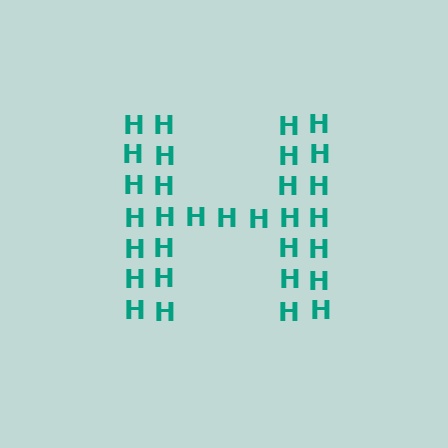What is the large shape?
The large shape is the letter H.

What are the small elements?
The small elements are letter H's.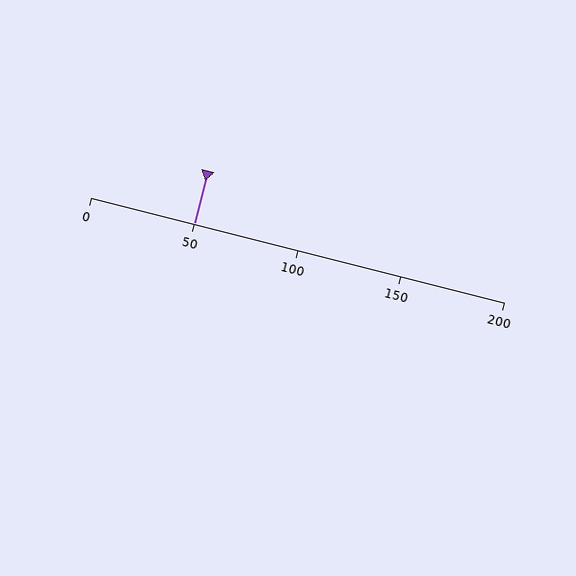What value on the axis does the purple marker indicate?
The marker indicates approximately 50.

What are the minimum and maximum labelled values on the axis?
The axis runs from 0 to 200.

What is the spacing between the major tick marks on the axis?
The major ticks are spaced 50 apart.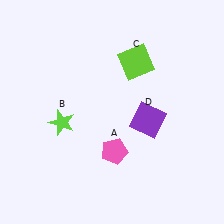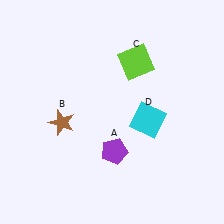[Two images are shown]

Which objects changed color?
A changed from pink to purple. B changed from lime to brown. D changed from purple to cyan.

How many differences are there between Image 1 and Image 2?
There are 3 differences between the two images.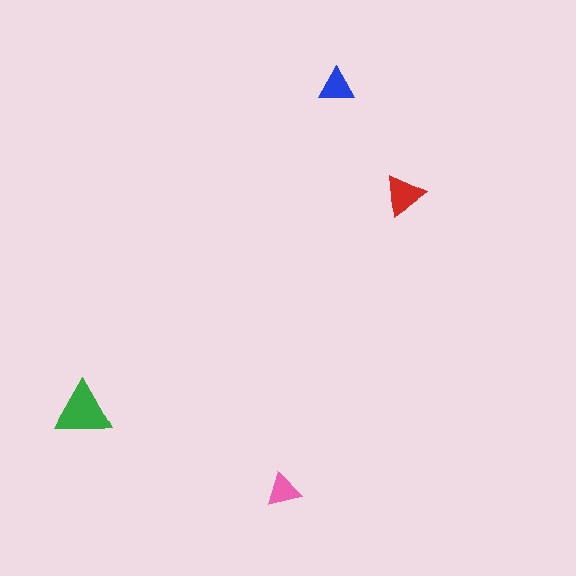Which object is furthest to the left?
The green triangle is leftmost.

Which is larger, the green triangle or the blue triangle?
The green one.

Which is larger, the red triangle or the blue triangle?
The red one.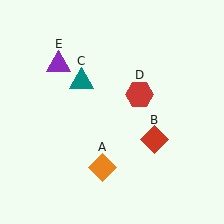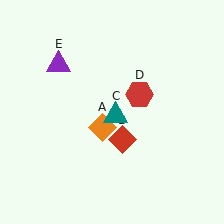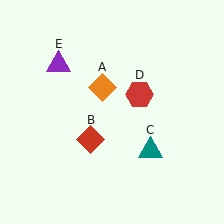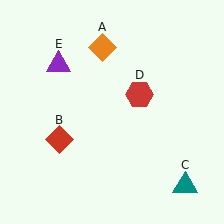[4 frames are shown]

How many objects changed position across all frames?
3 objects changed position: orange diamond (object A), red diamond (object B), teal triangle (object C).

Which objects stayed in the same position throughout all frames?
Red hexagon (object D) and purple triangle (object E) remained stationary.